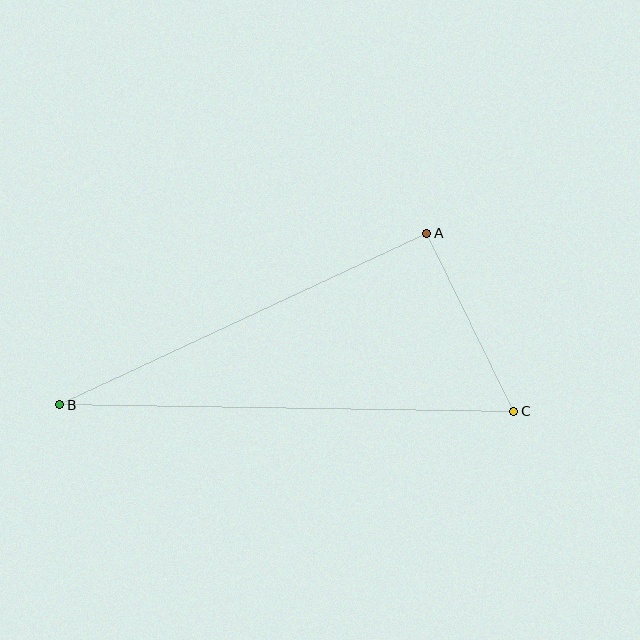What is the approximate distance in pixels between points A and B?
The distance between A and B is approximately 405 pixels.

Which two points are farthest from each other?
Points B and C are farthest from each other.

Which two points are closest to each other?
Points A and C are closest to each other.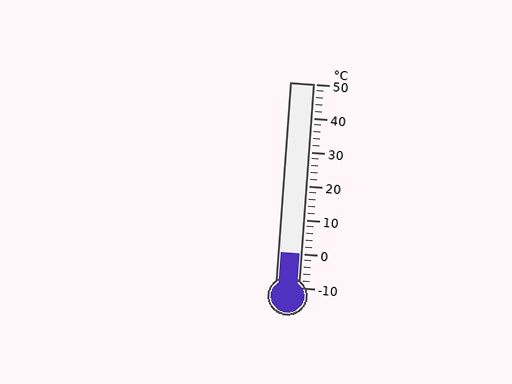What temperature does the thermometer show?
The thermometer shows approximately 0°C.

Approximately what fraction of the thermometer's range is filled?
The thermometer is filled to approximately 15% of its range.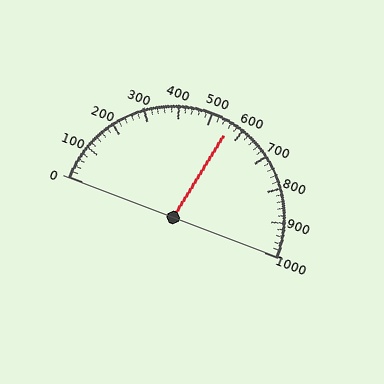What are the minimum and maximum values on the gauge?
The gauge ranges from 0 to 1000.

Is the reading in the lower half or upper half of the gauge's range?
The reading is in the upper half of the range (0 to 1000).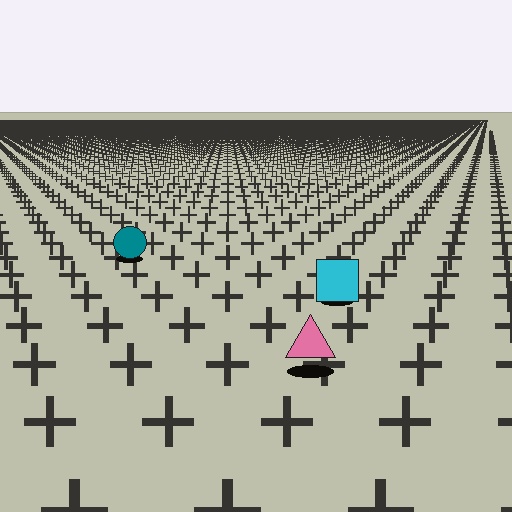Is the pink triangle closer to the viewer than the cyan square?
Yes. The pink triangle is closer — you can tell from the texture gradient: the ground texture is coarser near it.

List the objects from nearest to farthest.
From nearest to farthest: the pink triangle, the cyan square, the teal circle.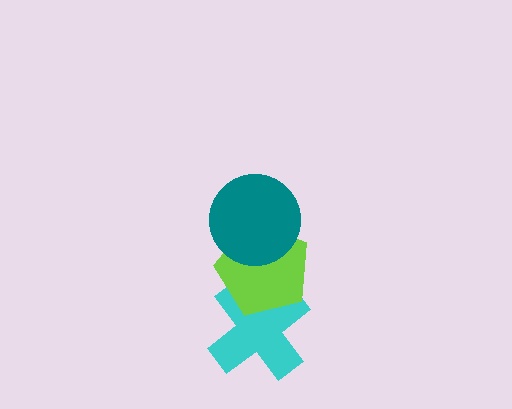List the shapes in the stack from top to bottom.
From top to bottom: the teal circle, the lime pentagon, the cyan cross.